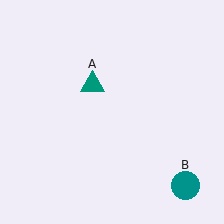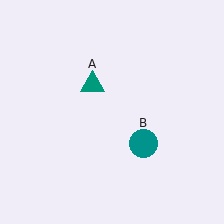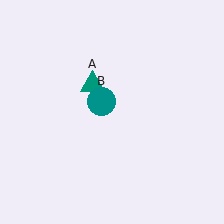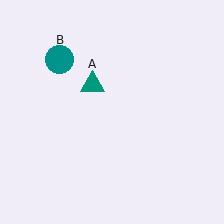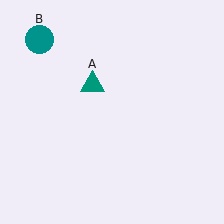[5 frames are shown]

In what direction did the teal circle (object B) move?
The teal circle (object B) moved up and to the left.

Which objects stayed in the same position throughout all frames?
Teal triangle (object A) remained stationary.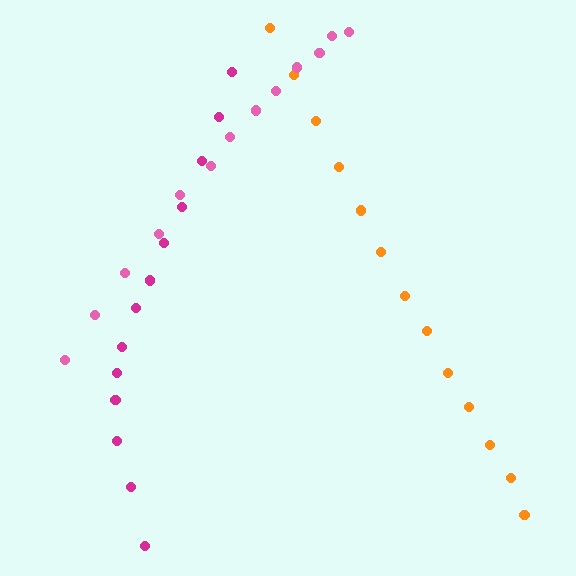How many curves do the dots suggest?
There are 3 distinct paths.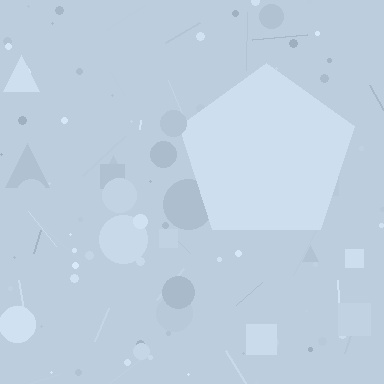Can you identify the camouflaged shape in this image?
The camouflaged shape is a pentagon.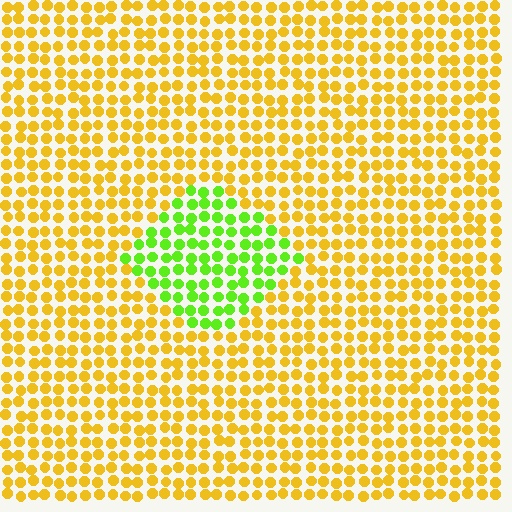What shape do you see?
I see a diamond.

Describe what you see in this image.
The image is filled with small yellow elements in a uniform arrangement. A diamond-shaped region is visible where the elements are tinted to a slightly different hue, forming a subtle color boundary.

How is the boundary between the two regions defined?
The boundary is defined purely by a slight shift in hue (about 56 degrees). Spacing, size, and orientation are identical on both sides.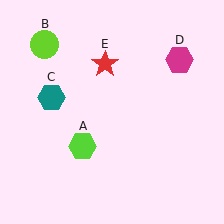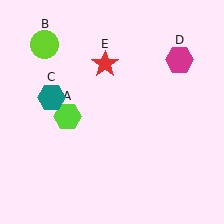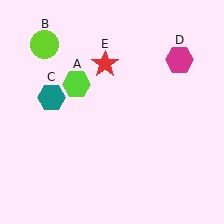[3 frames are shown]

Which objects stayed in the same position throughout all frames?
Lime circle (object B) and teal hexagon (object C) and magenta hexagon (object D) and red star (object E) remained stationary.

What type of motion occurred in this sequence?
The lime hexagon (object A) rotated clockwise around the center of the scene.